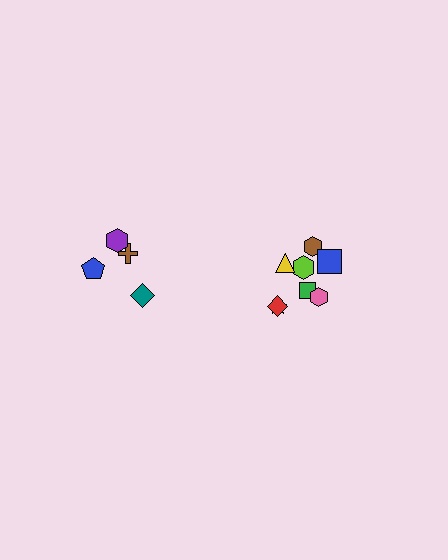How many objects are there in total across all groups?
There are 12 objects.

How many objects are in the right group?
There are 8 objects.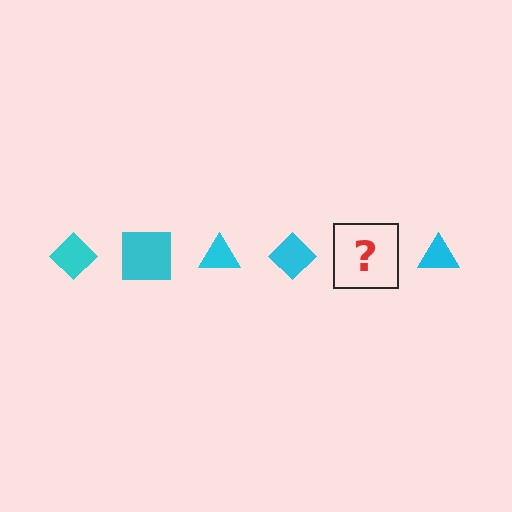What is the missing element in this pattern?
The missing element is a cyan square.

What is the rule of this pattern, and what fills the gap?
The rule is that the pattern cycles through diamond, square, triangle shapes in cyan. The gap should be filled with a cyan square.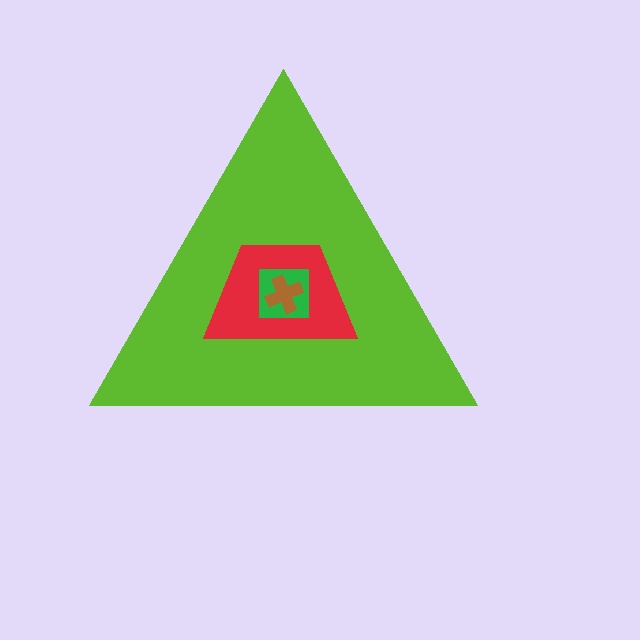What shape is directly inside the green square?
The brown cross.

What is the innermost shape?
The brown cross.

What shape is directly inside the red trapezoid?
The green square.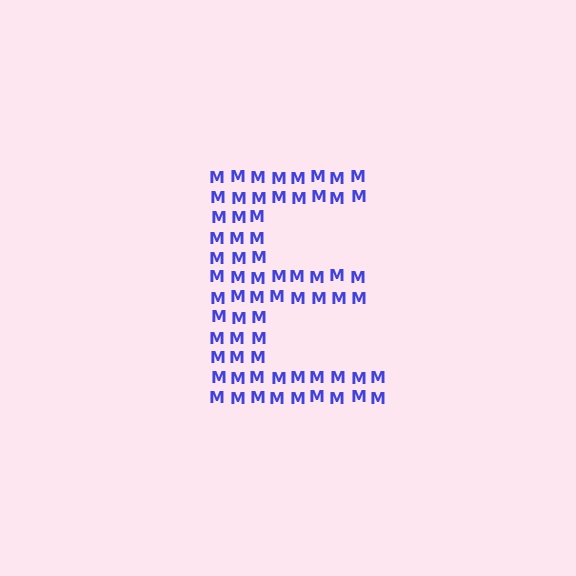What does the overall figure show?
The overall figure shows the letter E.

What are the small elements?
The small elements are letter M's.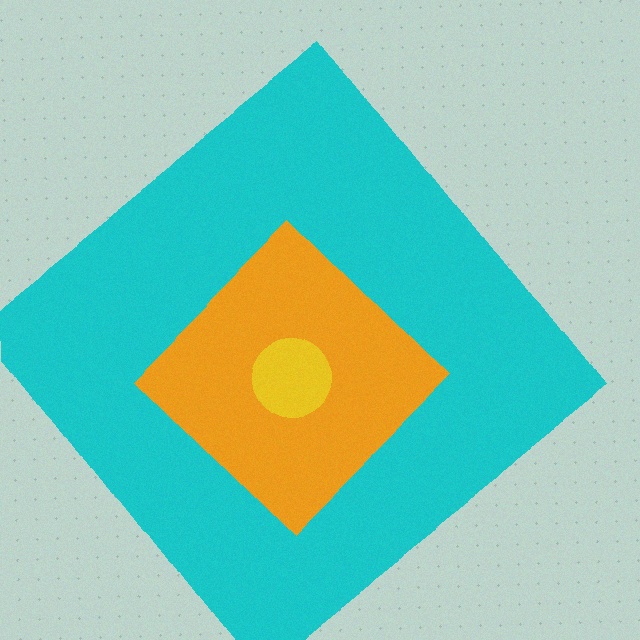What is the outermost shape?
The cyan diamond.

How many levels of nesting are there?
3.